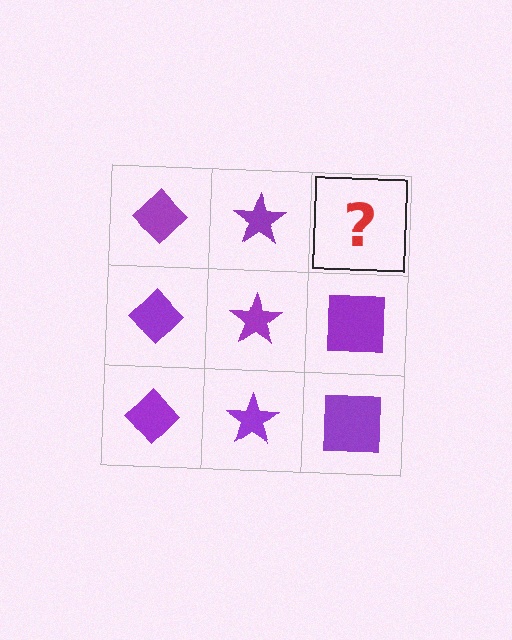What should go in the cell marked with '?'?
The missing cell should contain a purple square.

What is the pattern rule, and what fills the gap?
The rule is that each column has a consistent shape. The gap should be filled with a purple square.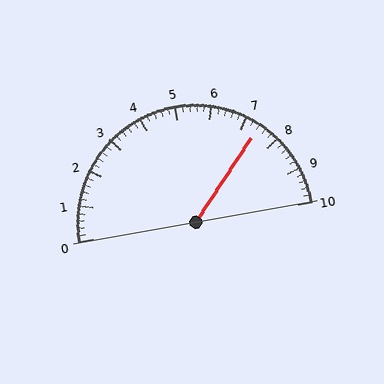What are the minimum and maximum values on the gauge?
The gauge ranges from 0 to 10.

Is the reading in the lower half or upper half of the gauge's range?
The reading is in the upper half of the range (0 to 10).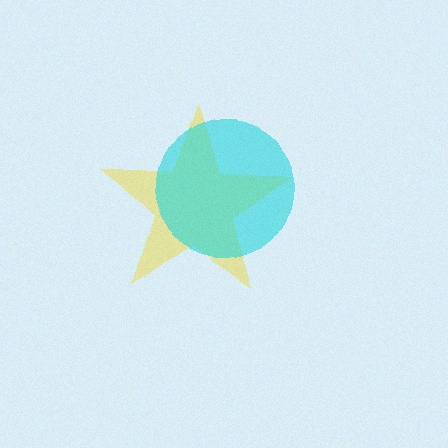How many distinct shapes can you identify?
There are 2 distinct shapes: a yellow star, a cyan circle.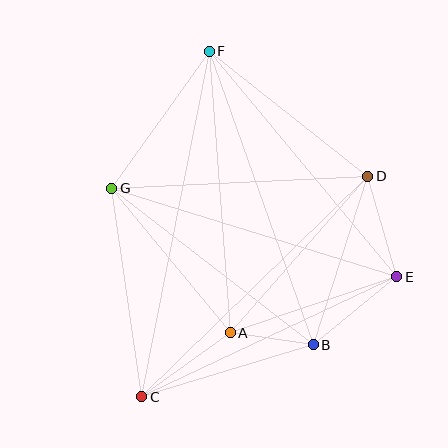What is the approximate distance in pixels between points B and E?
The distance between B and E is approximately 108 pixels.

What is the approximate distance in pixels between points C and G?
The distance between C and G is approximately 211 pixels.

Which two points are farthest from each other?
Points C and F are farthest from each other.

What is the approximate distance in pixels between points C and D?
The distance between C and D is approximately 316 pixels.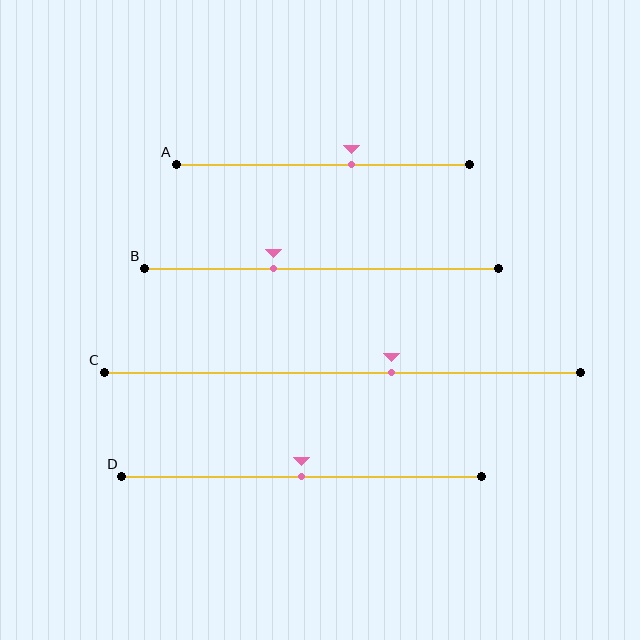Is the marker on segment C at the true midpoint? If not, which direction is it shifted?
No, the marker on segment C is shifted to the right by about 10% of the segment length.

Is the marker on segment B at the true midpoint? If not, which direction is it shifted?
No, the marker on segment B is shifted to the left by about 14% of the segment length.